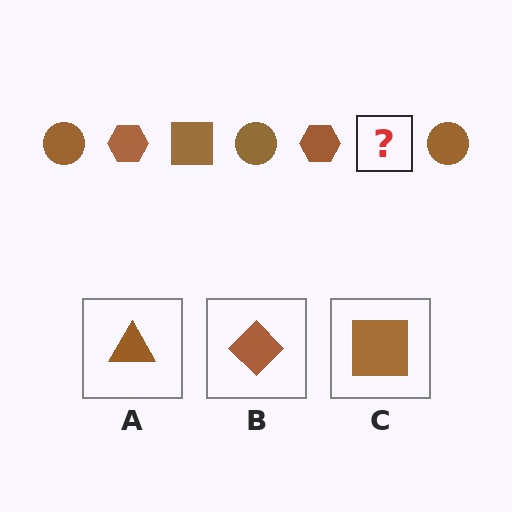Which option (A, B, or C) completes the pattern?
C.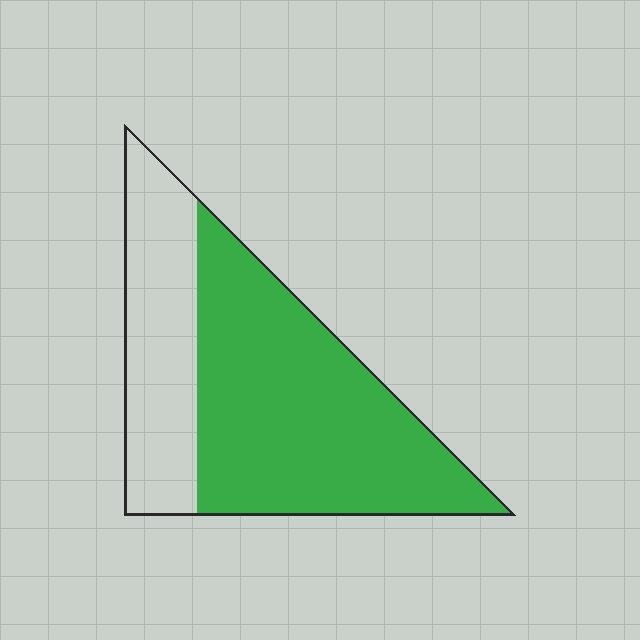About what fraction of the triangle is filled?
About two thirds (2/3).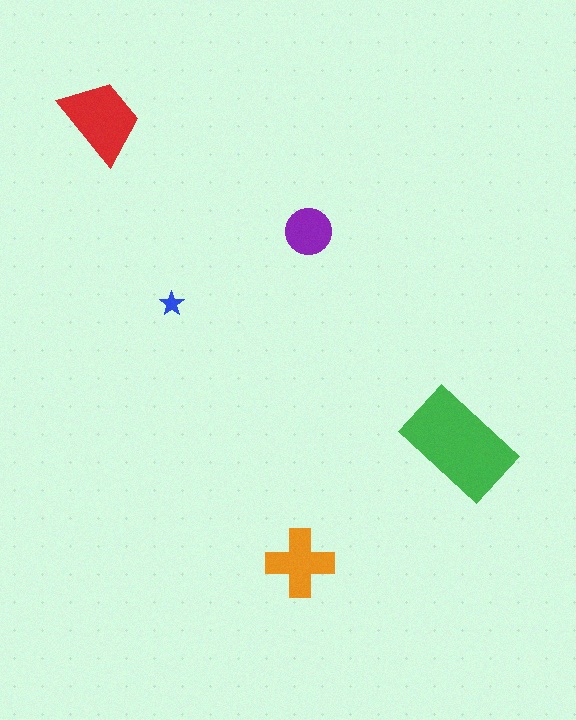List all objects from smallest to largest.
The blue star, the purple circle, the orange cross, the red trapezoid, the green rectangle.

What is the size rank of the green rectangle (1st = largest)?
1st.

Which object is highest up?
The red trapezoid is topmost.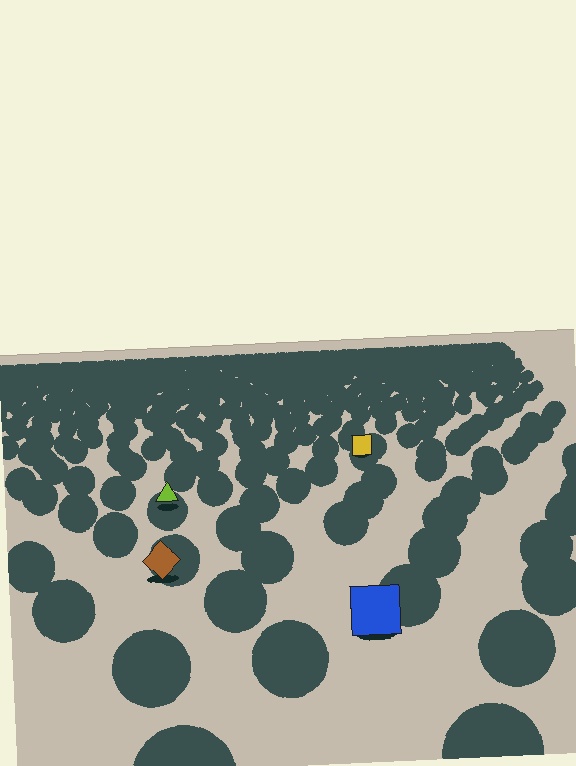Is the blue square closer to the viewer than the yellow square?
Yes. The blue square is closer — you can tell from the texture gradient: the ground texture is coarser near it.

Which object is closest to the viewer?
The blue square is closest. The texture marks near it are larger and more spread out.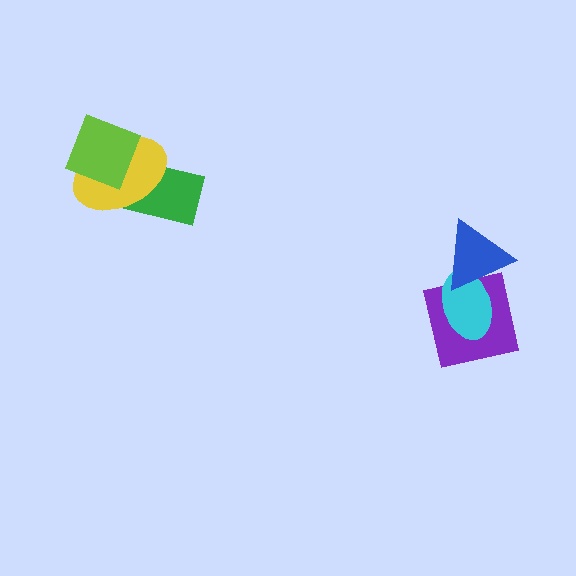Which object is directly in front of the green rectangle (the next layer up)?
The yellow ellipse is directly in front of the green rectangle.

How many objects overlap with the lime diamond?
2 objects overlap with the lime diamond.